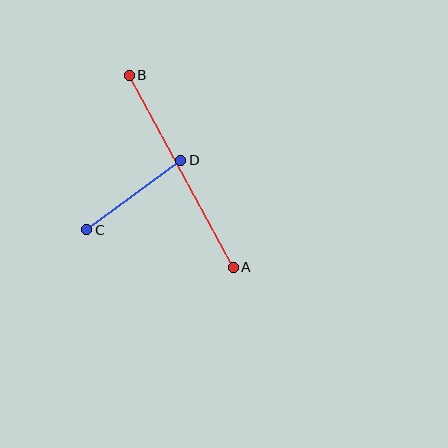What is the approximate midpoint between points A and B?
The midpoint is at approximately (181, 171) pixels.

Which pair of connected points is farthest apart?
Points A and B are farthest apart.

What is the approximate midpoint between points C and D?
The midpoint is at approximately (134, 195) pixels.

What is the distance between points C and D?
The distance is approximately 117 pixels.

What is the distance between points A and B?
The distance is approximately 218 pixels.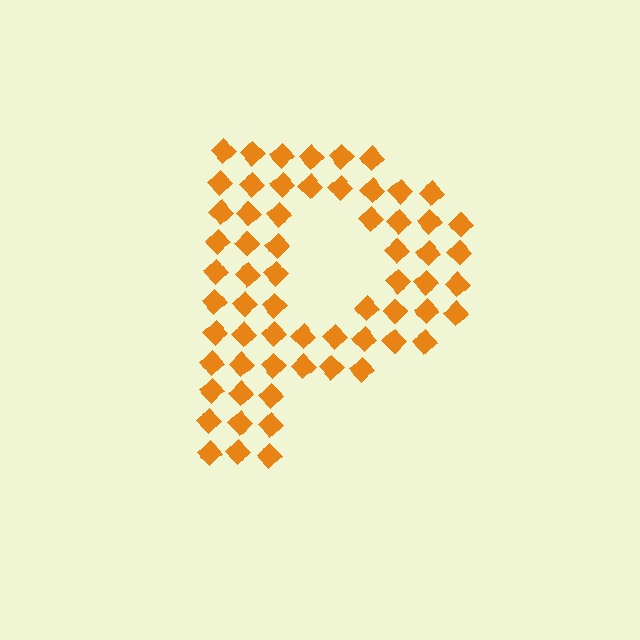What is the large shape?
The large shape is the letter P.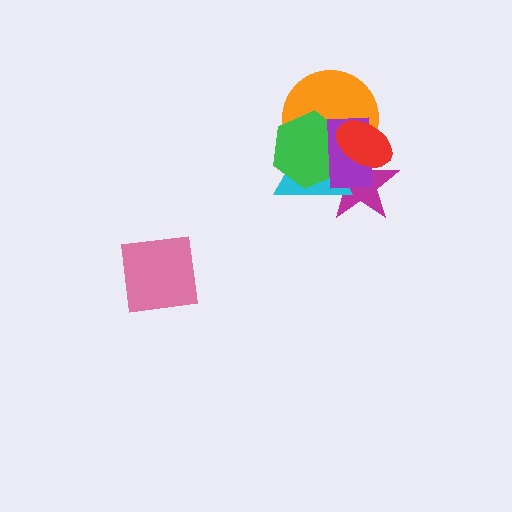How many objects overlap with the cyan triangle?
5 objects overlap with the cyan triangle.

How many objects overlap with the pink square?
0 objects overlap with the pink square.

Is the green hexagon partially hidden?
Yes, it is partially covered by another shape.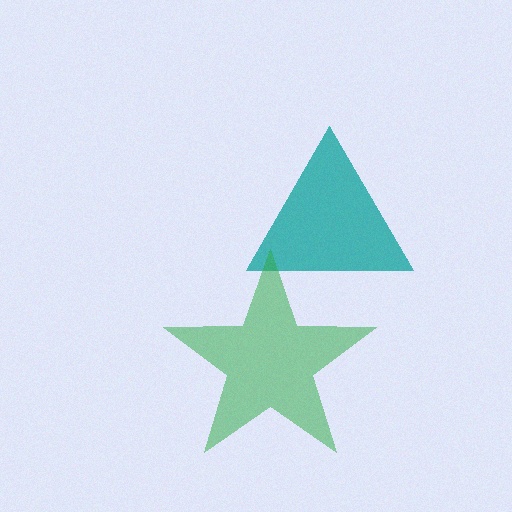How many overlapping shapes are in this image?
There are 2 overlapping shapes in the image.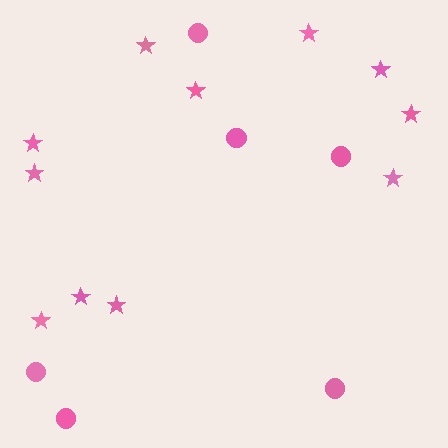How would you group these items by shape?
There are 2 groups: one group of circles (6) and one group of stars (11).